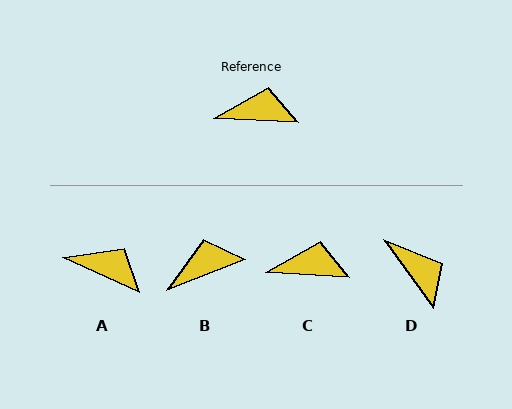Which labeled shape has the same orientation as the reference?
C.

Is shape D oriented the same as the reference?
No, it is off by about 51 degrees.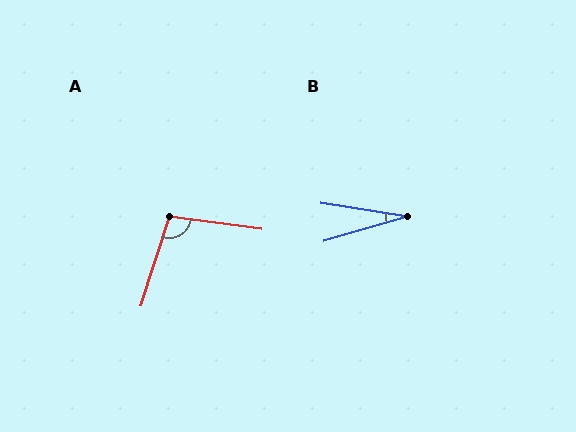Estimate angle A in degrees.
Approximately 100 degrees.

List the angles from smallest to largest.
B (25°), A (100°).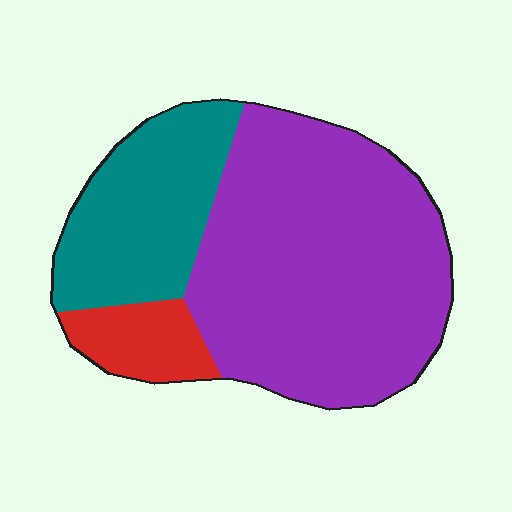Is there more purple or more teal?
Purple.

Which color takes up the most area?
Purple, at roughly 65%.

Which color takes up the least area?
Red, at roughly 10%.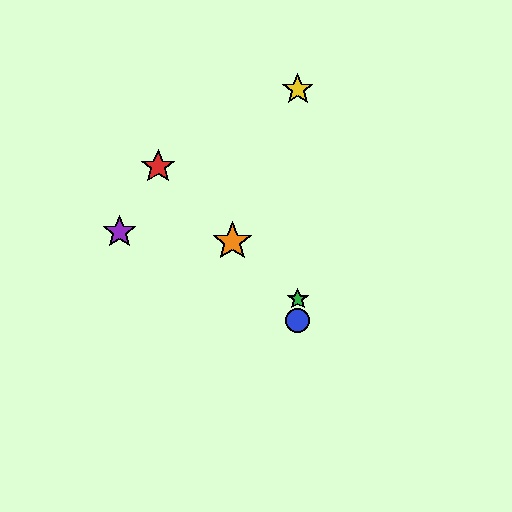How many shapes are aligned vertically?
3 shapes (the blue circle, the green star, the yellow star) are aligned vertically.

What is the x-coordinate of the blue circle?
The blue circle is at x≈298.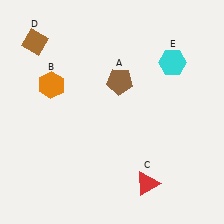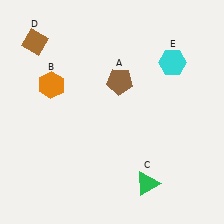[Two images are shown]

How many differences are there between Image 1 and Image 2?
There is 1 difference between the two images.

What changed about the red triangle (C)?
In Image 1, C is red. In Image 2, it changed to green.